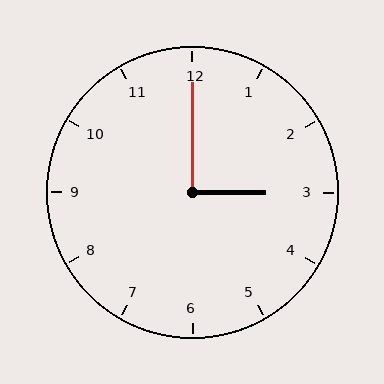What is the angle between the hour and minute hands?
Approximately 90 degrees.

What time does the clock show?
3:00.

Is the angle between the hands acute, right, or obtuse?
It is right.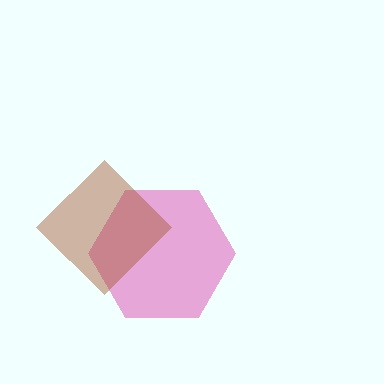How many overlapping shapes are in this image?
There are 2 overlapping shapes in the image.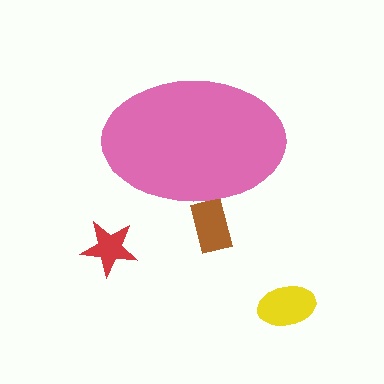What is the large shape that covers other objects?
A pink ellipse.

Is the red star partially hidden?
No, the red star is fully visible.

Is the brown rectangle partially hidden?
Yes, the brown rectangle is partially hidden behind the pink ellipse.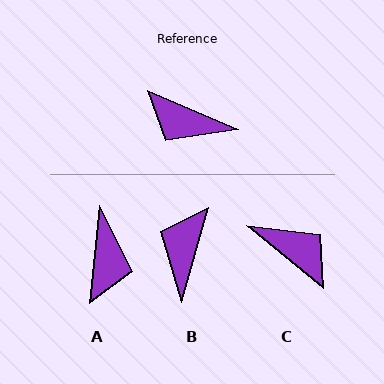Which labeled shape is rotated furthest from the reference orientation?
C, about 164 degrees away.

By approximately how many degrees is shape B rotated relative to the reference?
Approximately 83 degrees clockwise.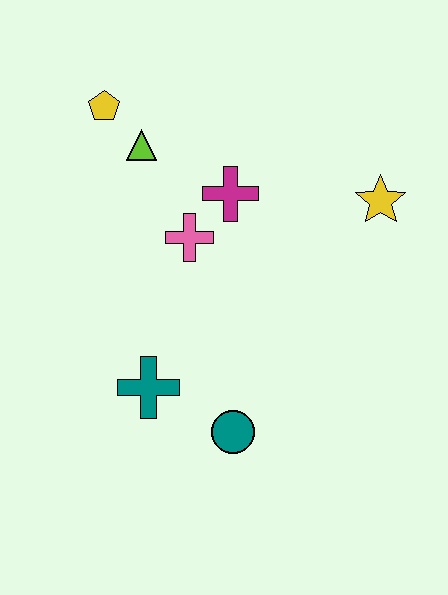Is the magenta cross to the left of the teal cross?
No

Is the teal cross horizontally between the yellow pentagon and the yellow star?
Yes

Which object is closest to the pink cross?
The magenta cross is closest to the pink cross.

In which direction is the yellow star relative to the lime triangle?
The yellow star is to the right of the lime triangle.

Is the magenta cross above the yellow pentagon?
No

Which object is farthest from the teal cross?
The yellow star is farthest from the teal cross.